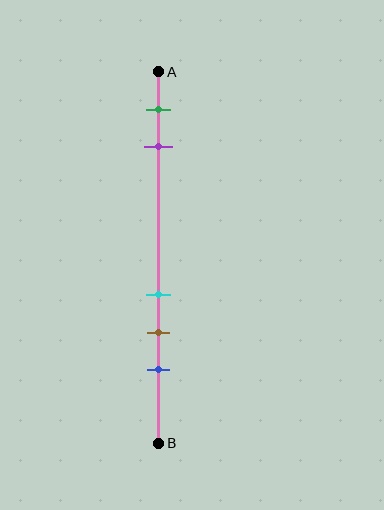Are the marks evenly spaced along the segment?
No, the marks are not evenly spaced.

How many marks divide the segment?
There are 5 marks dividing the segment.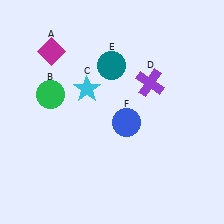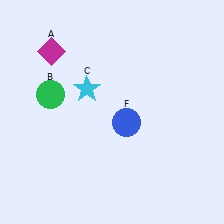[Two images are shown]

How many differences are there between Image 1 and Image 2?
There are 2 differences between the two images.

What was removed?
The purple cross (D), the teal circle (E) were removed in Image 2.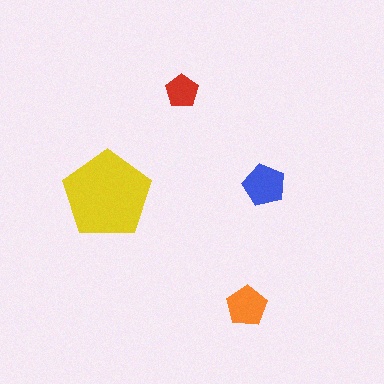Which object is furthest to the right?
The blue pentagon is rightmost.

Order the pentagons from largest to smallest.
the yellow one, the blue one, the orange one, the red one.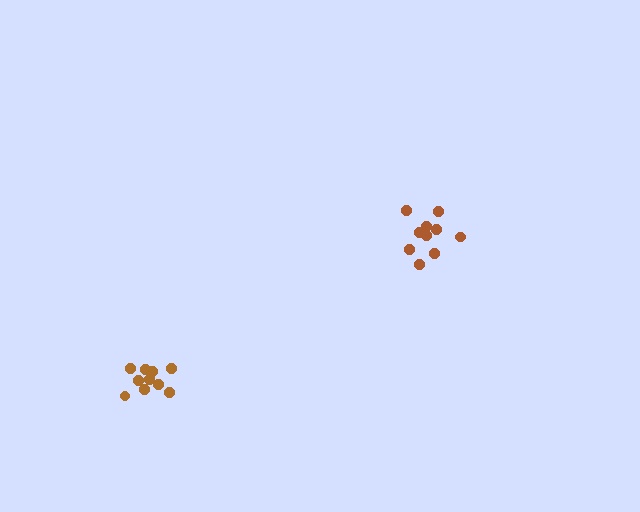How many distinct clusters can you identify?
There are 2 distinct clusters.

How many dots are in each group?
Group 1: 10 dots, Group 2: 10 dots (20 total).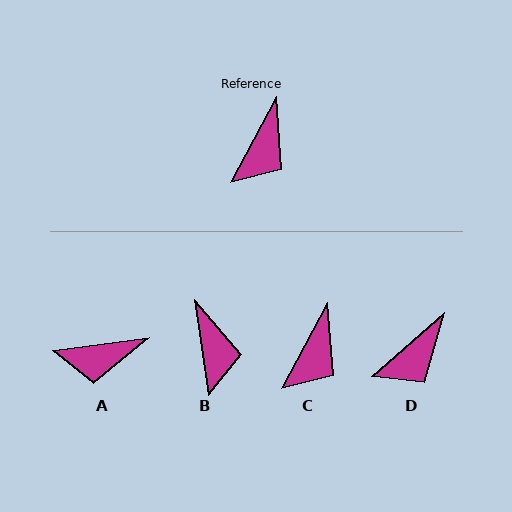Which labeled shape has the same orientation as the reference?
C.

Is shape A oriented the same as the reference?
No, it is off by about 54 degrees.